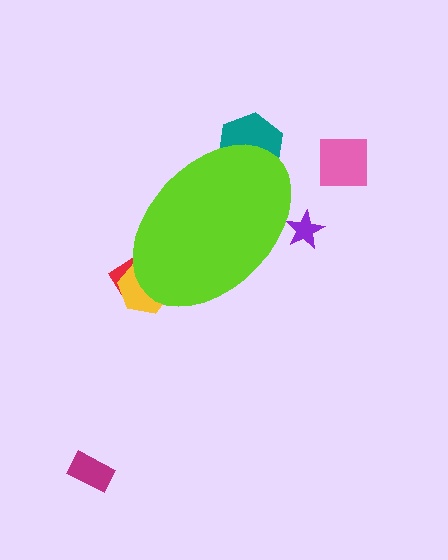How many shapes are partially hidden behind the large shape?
4 shapes are partially hidden.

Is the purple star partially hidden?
Yes, the purple star is partially hidden behind the lime ellipse.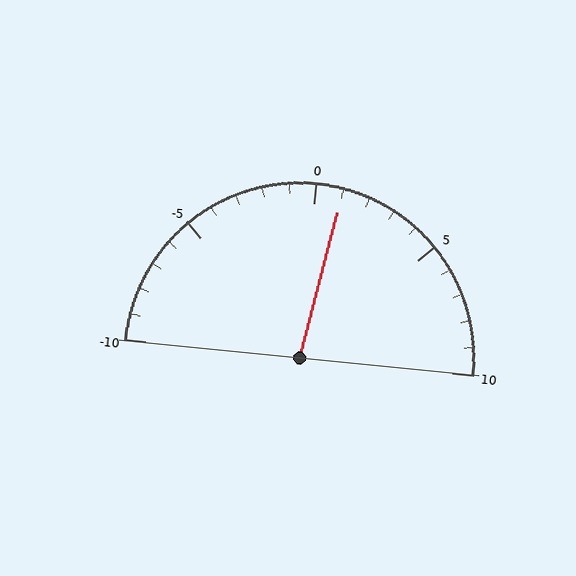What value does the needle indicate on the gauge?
The needle indicates approximately 1.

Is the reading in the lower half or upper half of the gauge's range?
The reading is in the upper half of the range (-10 to 10).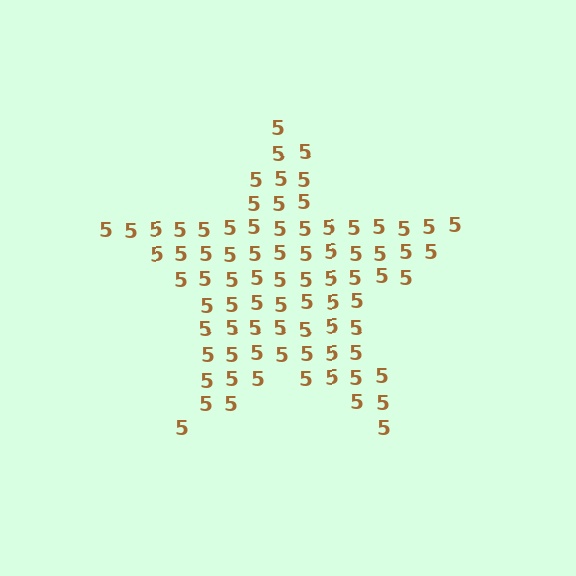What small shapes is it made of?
It is made of small digit 5's.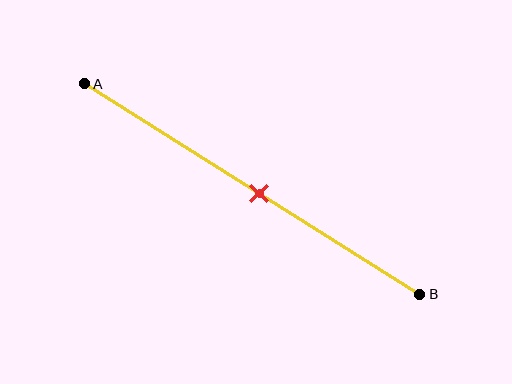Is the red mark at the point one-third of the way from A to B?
No, the mark is at about 50% from A, not at the 33% one-third point.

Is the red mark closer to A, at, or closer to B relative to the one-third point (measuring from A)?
The red mark is closer to point B than the one-third point of segment AB.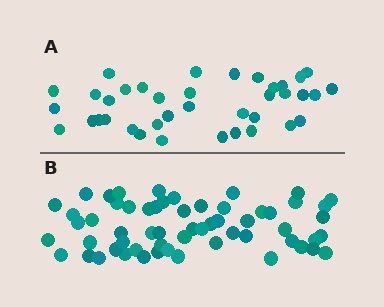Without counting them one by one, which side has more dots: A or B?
Region B (the bottom region) has more dots.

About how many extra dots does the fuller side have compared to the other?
Region B has approximately 20 more dots than region A.